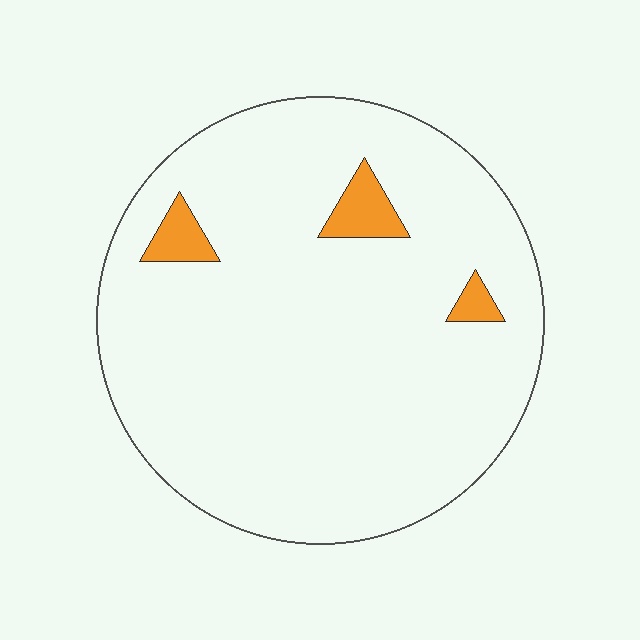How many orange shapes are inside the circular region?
3.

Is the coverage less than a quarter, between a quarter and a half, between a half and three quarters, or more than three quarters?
Less than a quarter.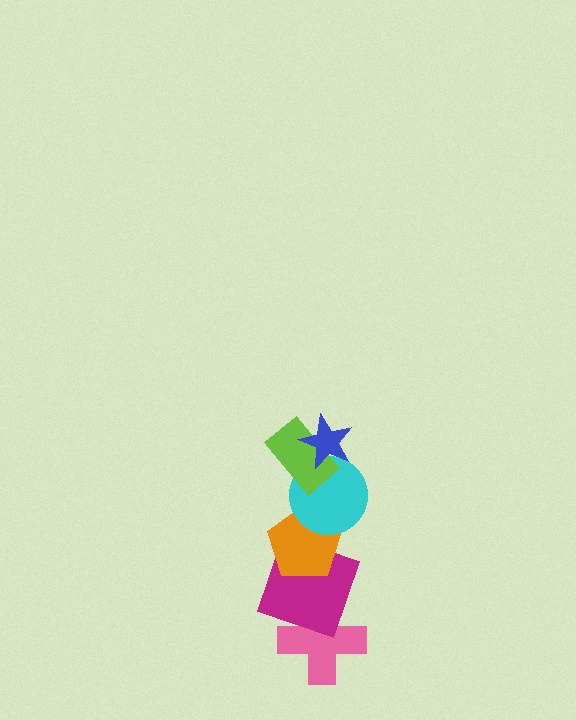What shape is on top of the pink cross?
The magenta square is on top of the pink cross.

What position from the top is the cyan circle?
The cyan circle is 3rd from the top.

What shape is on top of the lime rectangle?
The blue star is on top of the lime rectangle.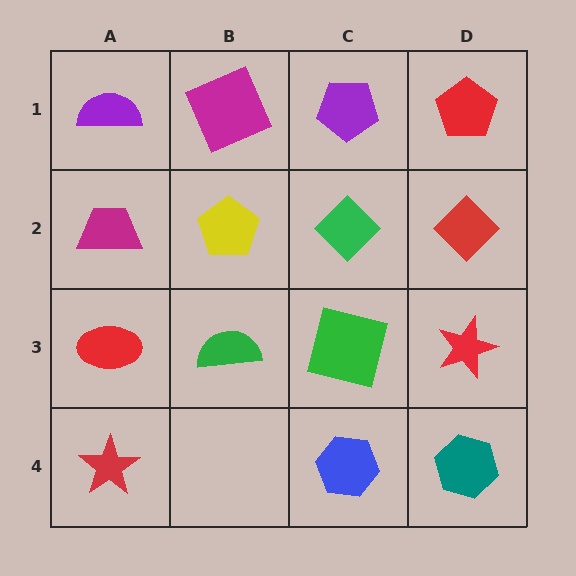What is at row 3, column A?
A red ellipse.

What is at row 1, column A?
A purple semicircle.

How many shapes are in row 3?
4 shapes.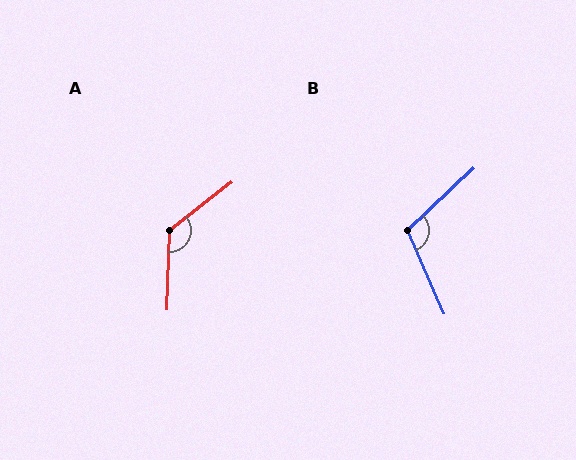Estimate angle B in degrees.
Approximately 110 degrees.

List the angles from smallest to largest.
B (110°), A (130°).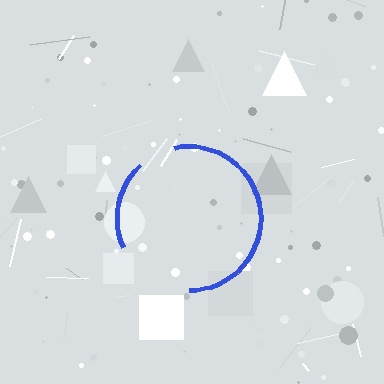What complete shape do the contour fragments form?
The contour fragments form a circle.